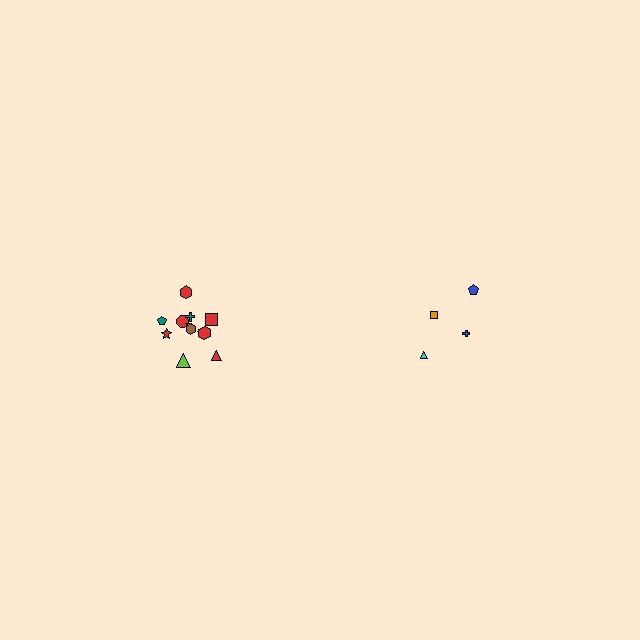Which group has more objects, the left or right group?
The left group.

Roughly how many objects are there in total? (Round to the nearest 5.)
Roughly 15 objects in total.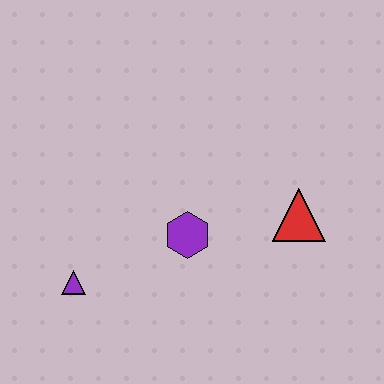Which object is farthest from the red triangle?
The purple triangle is farthest from the red triangle.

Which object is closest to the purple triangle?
The purple hexagon is closest to the purple triangle.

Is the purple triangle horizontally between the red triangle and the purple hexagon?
No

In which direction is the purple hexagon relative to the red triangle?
The purple hexagon is to the left of the red triangle.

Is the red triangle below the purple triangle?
No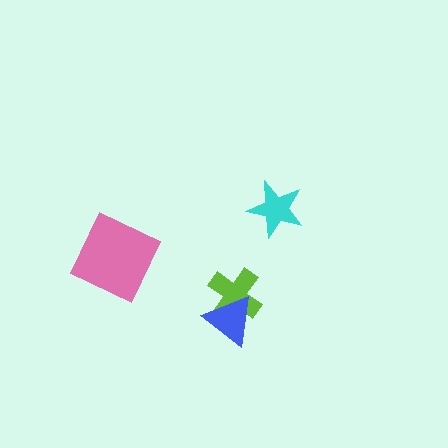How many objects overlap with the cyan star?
0 objects overlap with the cyan star.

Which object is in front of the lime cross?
The blue triangle is in front of the lime cross.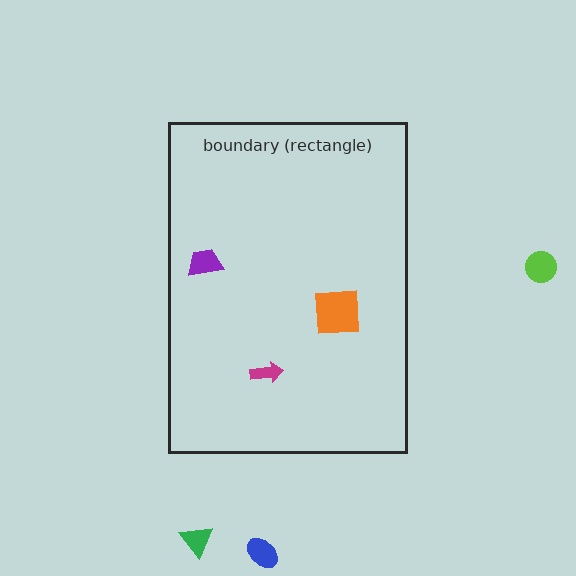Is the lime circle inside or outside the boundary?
Outside.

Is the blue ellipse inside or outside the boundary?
Outside.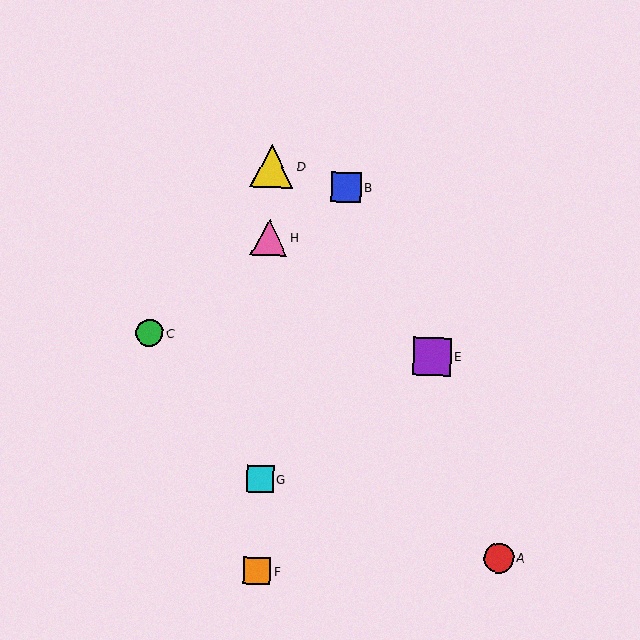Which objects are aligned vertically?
Objects D, F, G, H are aligned vertically.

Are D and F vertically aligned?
Yes, both are at x≈272.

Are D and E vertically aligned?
No, D is at x≈272 and E is at x≈432.